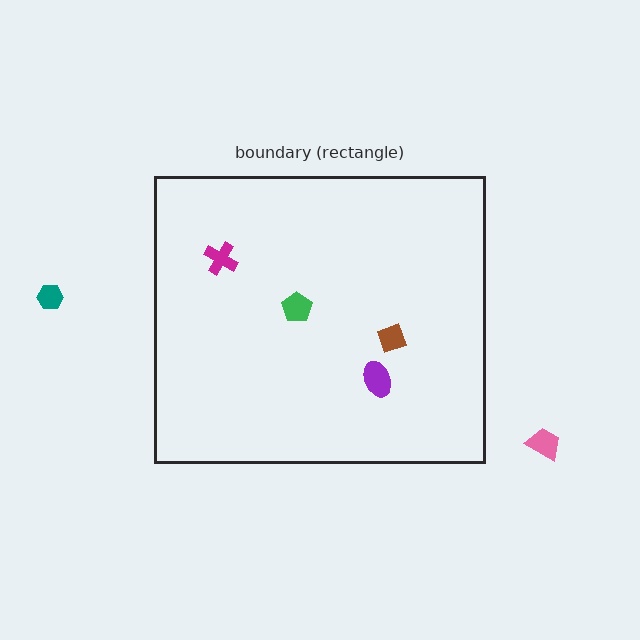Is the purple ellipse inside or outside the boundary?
Inside.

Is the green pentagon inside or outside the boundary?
Inside.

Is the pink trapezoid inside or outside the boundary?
Outside.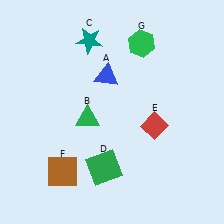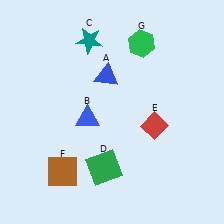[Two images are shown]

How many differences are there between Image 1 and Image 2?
There is 1 difference between the two images.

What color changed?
The triangle (B) changed from green in Image 1 to blue in Image 2.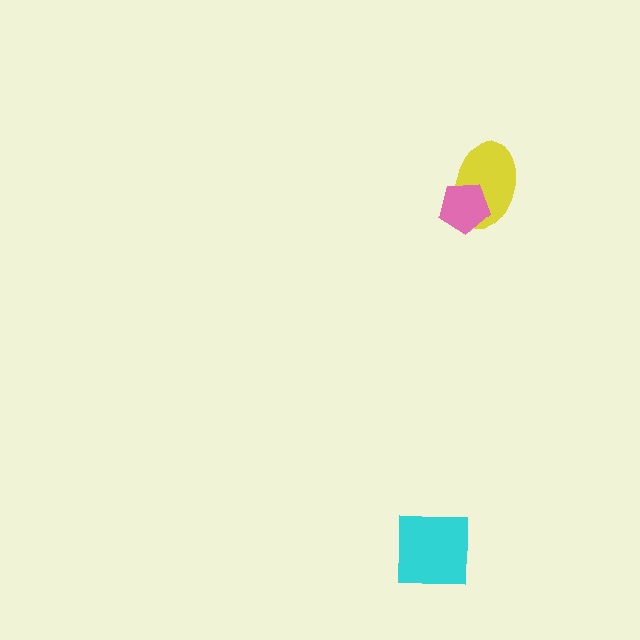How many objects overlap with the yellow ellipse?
1 object overlaps with the yellow ellipse.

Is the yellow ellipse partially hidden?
Yes, it is partially covered by another shape.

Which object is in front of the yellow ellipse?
The pink pentagon is in front of the yellow ellipse.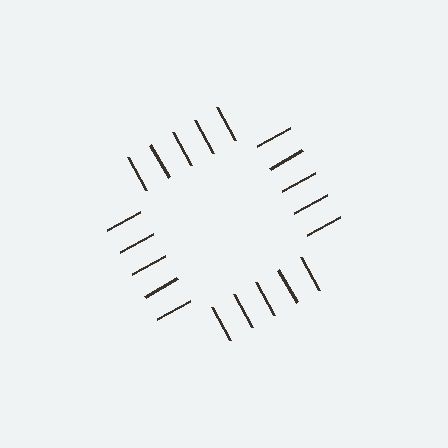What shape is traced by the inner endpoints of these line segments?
An illusory square — the line segments terminate on its edges but no continuous stroke is drawn.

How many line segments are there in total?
20 — 5 along each of the 4 edges.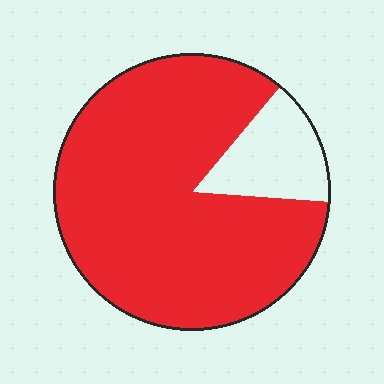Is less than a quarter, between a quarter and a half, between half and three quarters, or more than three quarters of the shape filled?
More than three quarters.